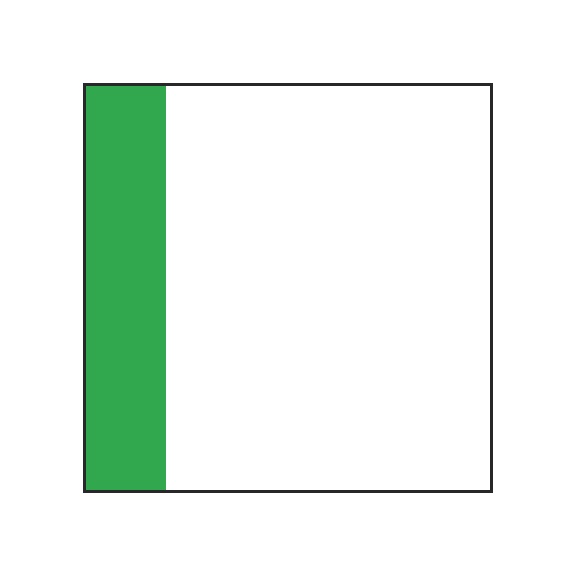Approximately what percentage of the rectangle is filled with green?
Approximately 20%.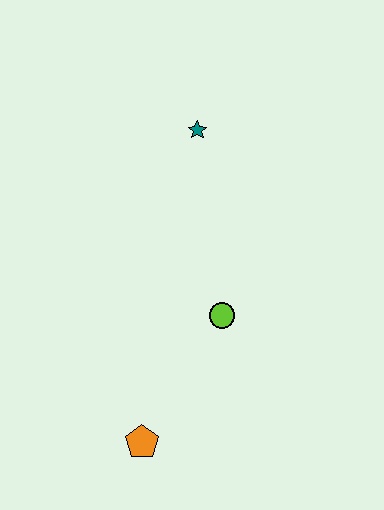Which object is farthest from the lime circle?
The teal star is farthest from the lime circle.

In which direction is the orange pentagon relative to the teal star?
The orange pentagon is below the teal star.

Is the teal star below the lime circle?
No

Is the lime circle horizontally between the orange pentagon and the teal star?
No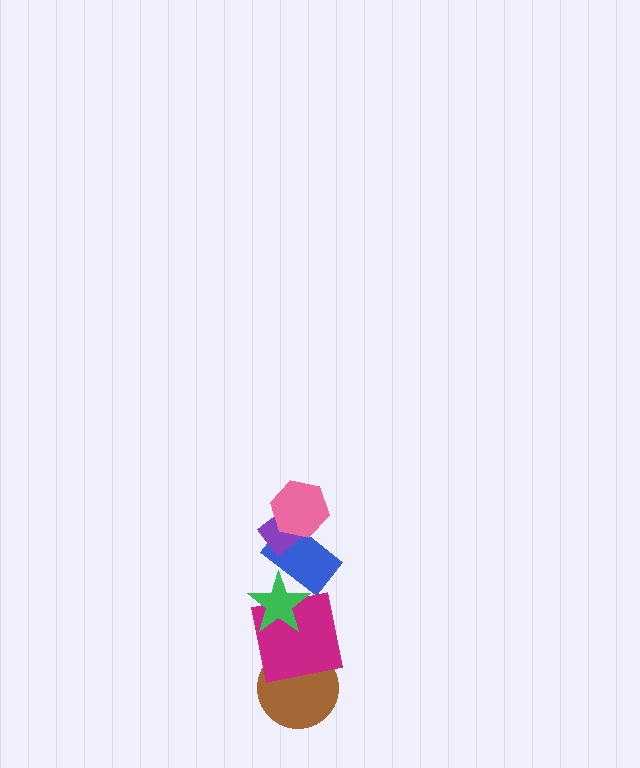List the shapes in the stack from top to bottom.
From top to bottom: the pink hexagon, the purple rectangle, the blue rectangle, the green star, the magenta square, the brown circle.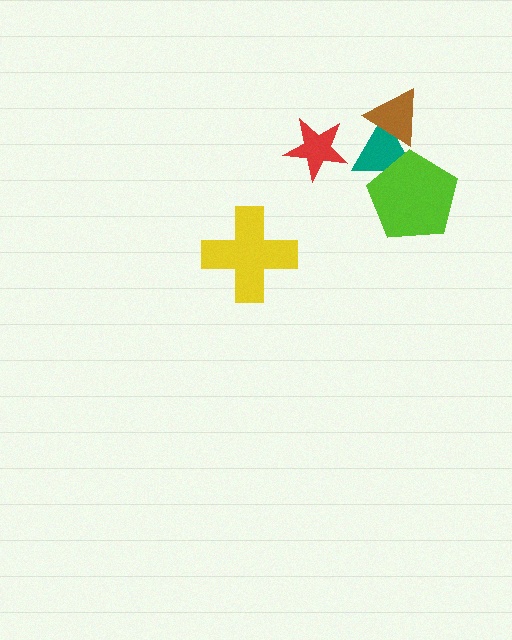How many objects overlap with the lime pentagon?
1 object overlaps with the lime pentagon.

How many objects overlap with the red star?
0 objects overlap with the red star.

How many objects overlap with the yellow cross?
0 objects overlap with the yellow cross.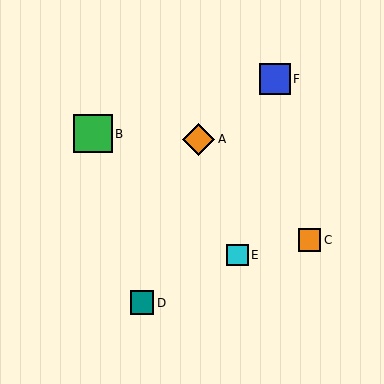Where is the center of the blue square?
The center of the blue square is at (275, 79).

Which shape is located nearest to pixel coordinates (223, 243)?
The cyan square (labeled E) at (237, 255) is nearest to that location.